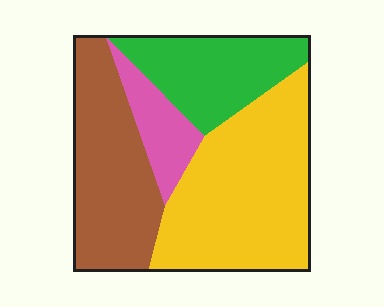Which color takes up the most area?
Yellow, at roughly 40%.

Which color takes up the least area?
Pink, at roughly 10%.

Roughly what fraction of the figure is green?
Green takes up about one fifth (1/5) of the figure.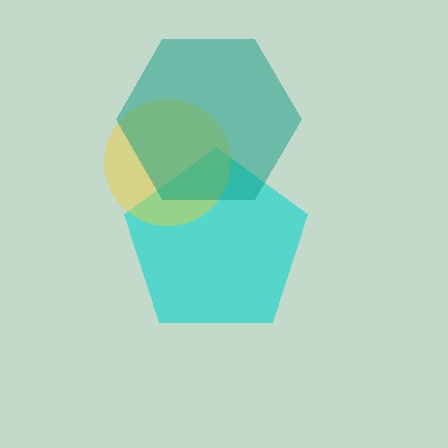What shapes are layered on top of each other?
The layered shapes are: a cyan pentagon, a yellow circle, a teal hexagon.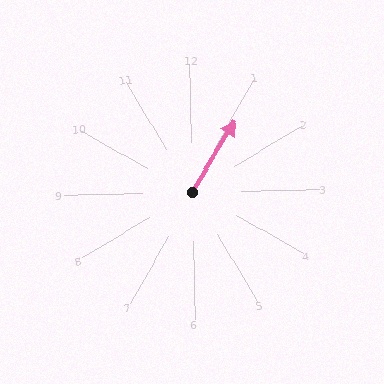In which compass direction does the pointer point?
Northeast.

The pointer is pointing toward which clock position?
Roughly 1 o'clock.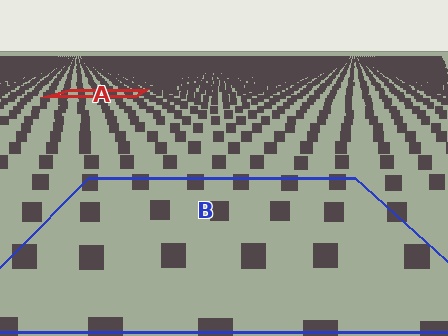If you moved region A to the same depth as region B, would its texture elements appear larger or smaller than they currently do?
They would appear larger. At a closer depth, the same texture elements are projected at a bigger on-screen size.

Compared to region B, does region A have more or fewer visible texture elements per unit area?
Region A has more texture elements per unit area — they are packed more densely because it is farther away.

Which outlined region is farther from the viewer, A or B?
Region A is farther from the viewer — the texture elements inside it appear smaller and more densely packed.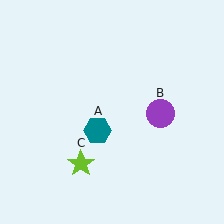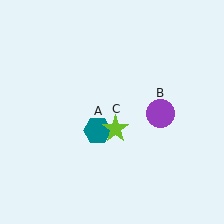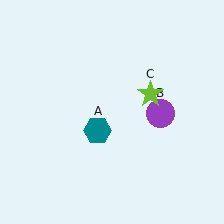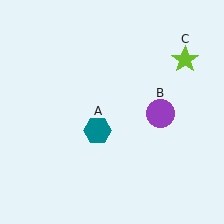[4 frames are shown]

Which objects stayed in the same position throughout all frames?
Teal hexagon (object A) and purple circle (object B) remained stationary.